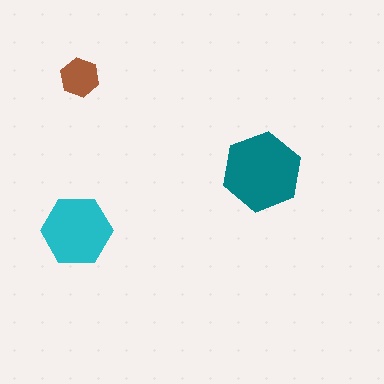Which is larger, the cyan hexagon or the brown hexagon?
The cyan one.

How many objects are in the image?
There are 3 objects in the image.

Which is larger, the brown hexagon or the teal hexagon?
The teal one.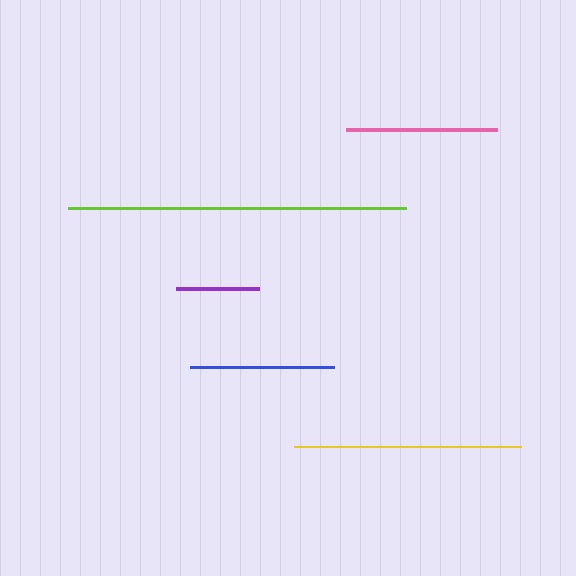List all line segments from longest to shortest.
From longest to shortest: lime, yellow, pink, blue, purple.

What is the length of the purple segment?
The purple segment is approximately 83 pixels long.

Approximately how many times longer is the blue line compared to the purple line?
The blue line is approximately 1.8 times the length of the purple line.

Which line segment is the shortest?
The purple line is the shortest at approximately 83 pixels.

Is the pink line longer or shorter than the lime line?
The lime line is longer than the pink line.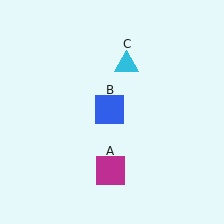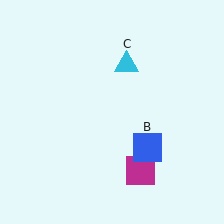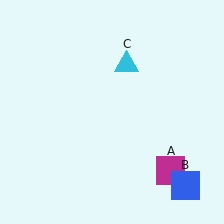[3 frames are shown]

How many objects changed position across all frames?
2 objects changed position: magenta square (object A), blue square (object B).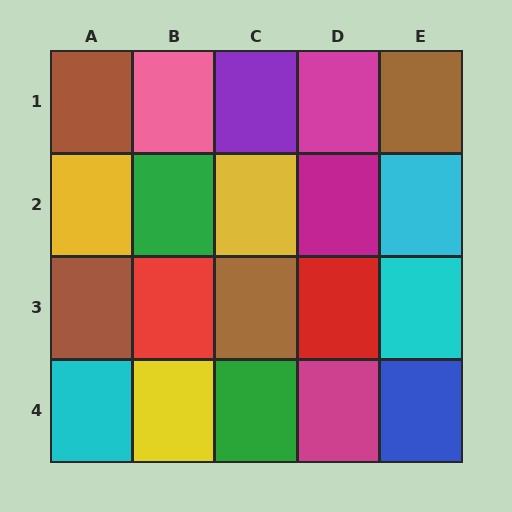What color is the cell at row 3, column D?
Red.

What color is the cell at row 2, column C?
Yellow.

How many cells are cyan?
3 cells are cyan.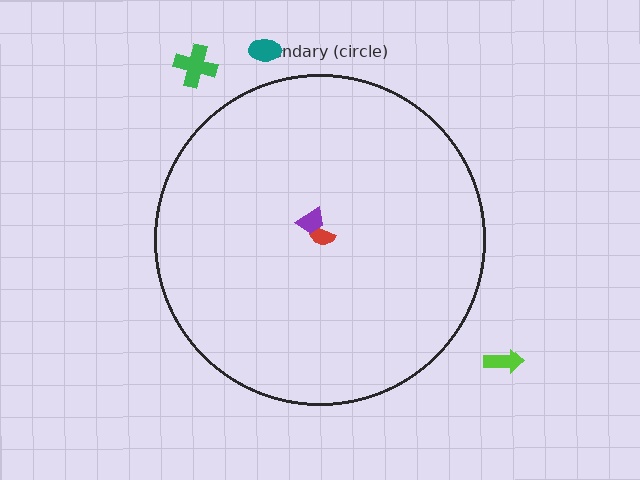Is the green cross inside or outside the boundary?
Outside.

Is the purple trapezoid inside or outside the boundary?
Inside.